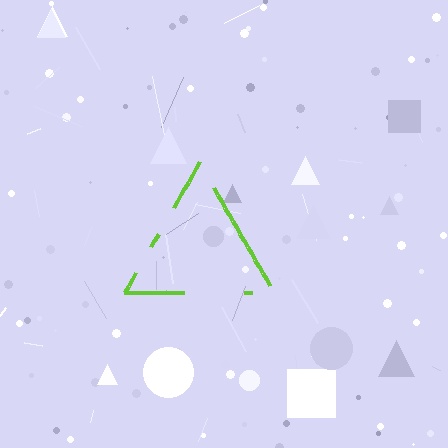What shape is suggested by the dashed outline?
The dashed outline suggests a triangle.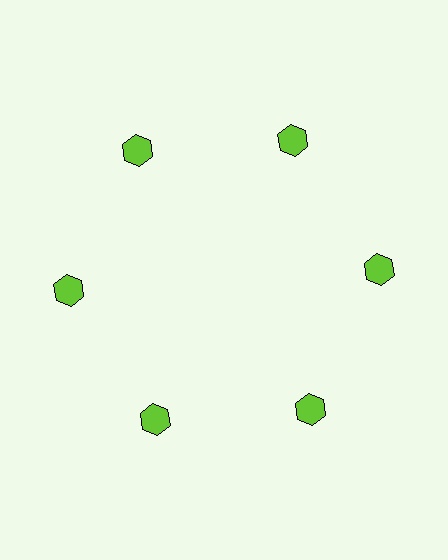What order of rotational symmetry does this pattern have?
This pattern has 6-fold rotational symmetry.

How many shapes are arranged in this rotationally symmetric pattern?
There are 6 shapes, arranged in 6 groups of 1.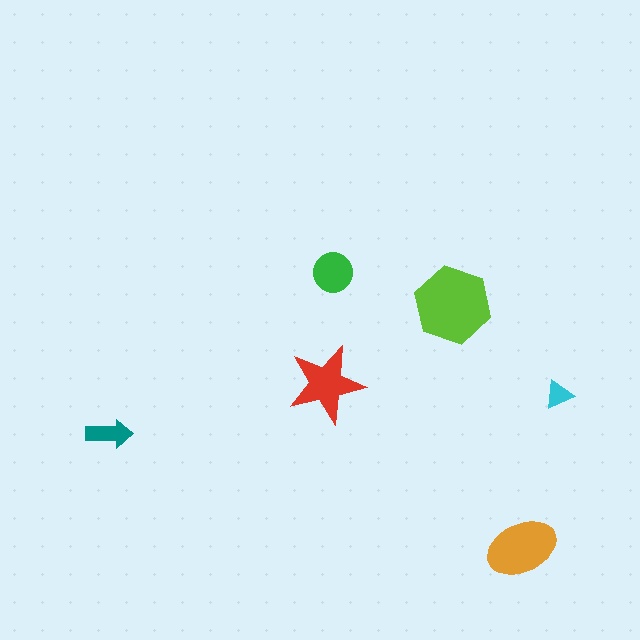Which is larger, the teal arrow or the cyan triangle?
The teal arrow.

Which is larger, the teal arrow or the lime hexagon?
The lime hexagon.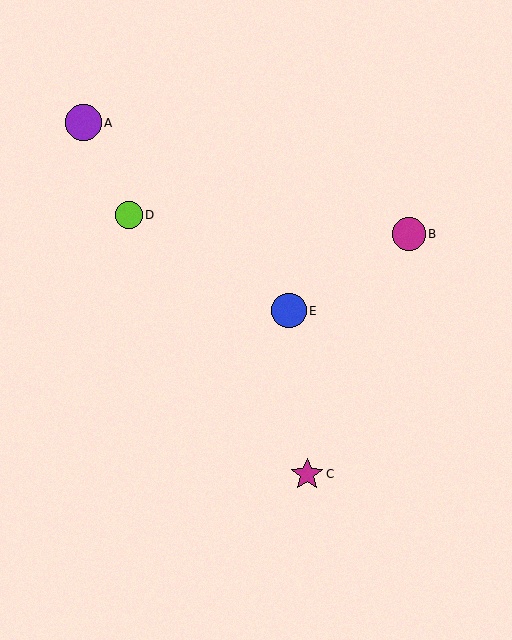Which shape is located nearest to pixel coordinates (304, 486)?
The magenta star (labeled C) at (307, 474) is nearest to that location.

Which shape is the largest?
The purple circle (labeled A) is the largest.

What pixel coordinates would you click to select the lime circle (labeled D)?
Click at (129, 215) to select the lime circle D.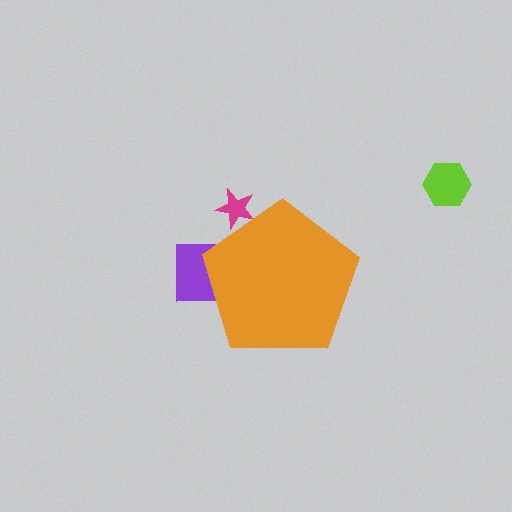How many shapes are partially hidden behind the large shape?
2 shapes are partially hidden.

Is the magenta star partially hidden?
Yes, the magenta star is partially hidden behind the orange pentagon.